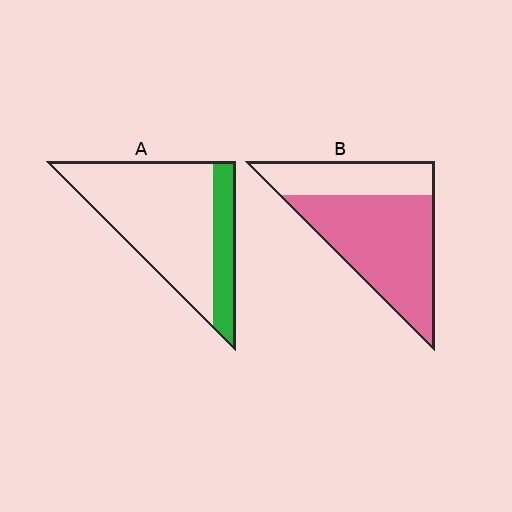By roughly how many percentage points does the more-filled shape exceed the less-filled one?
By roughly 45 percentage points (B over A).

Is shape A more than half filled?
No.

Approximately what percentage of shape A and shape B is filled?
A is approximately 25% and B is approximately 65%.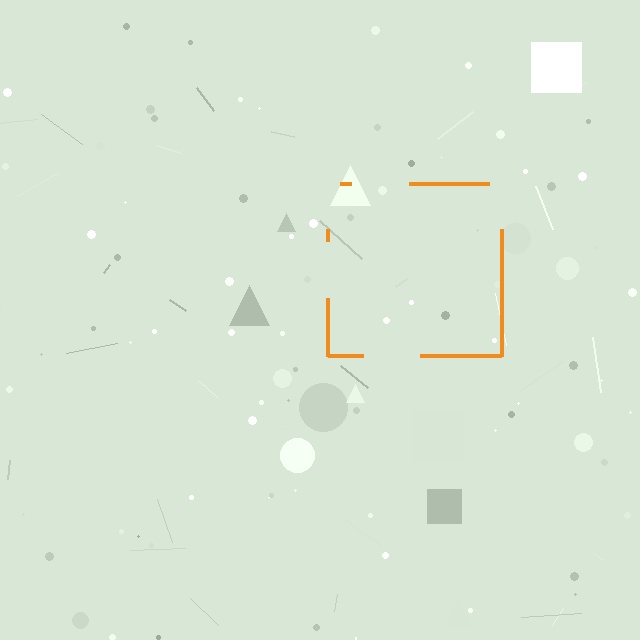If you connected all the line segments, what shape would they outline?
They would outline a square.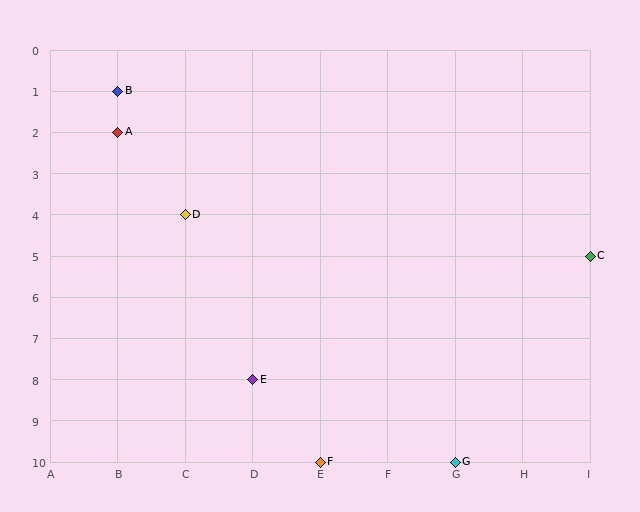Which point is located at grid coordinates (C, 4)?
Point D is at (C, 4).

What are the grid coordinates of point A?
Point A is at grid coordinates (B, 2).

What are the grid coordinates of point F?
Point F is at grid coordinates (E, 10).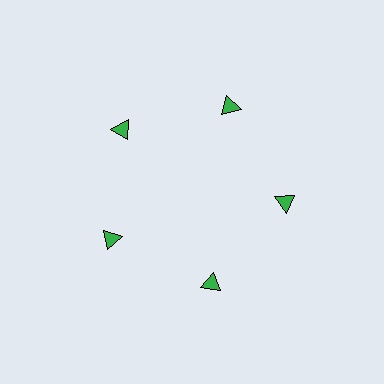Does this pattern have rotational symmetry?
Yes, this pattern has 5-fold rotational symmetry. It looks the same after rotating 72 degrees around the center.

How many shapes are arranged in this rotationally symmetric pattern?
There are 5 shapes, arranged in 5 groups of 1.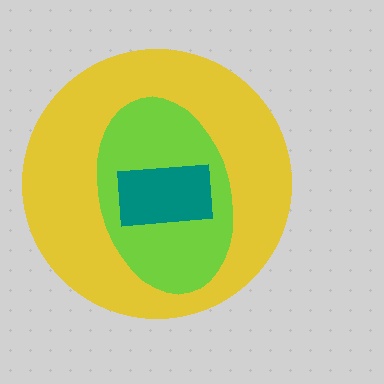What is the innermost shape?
The teal rectangle.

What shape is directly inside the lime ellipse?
The teal rectangle.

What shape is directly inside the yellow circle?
The lime ellipse.